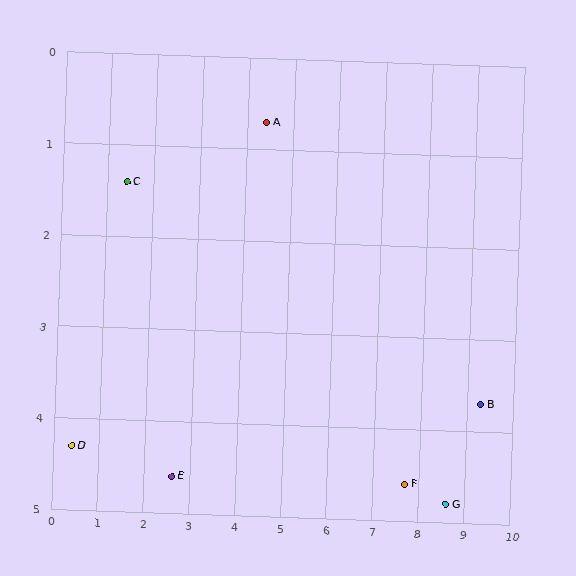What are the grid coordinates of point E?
Point E is at approximately (2.6, 4.6).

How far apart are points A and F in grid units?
Points A and F are about 5.1 grid units apart.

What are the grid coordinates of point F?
Point F is at approximately (7.7, 4.6).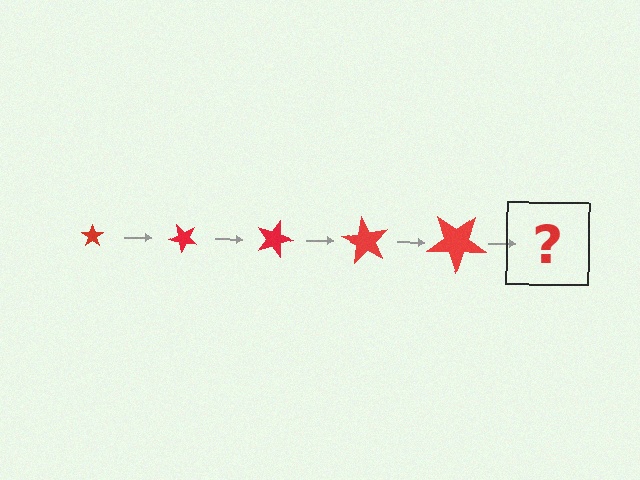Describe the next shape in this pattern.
It should be a star, larger than the previous one and rotated 225 degrees from the start.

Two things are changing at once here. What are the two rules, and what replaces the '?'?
The two rules are that the star grows larger each step and it rotates 45 degrees each step. The '?' should be a star, larger than the previous one and rotated 225 degrees from the start.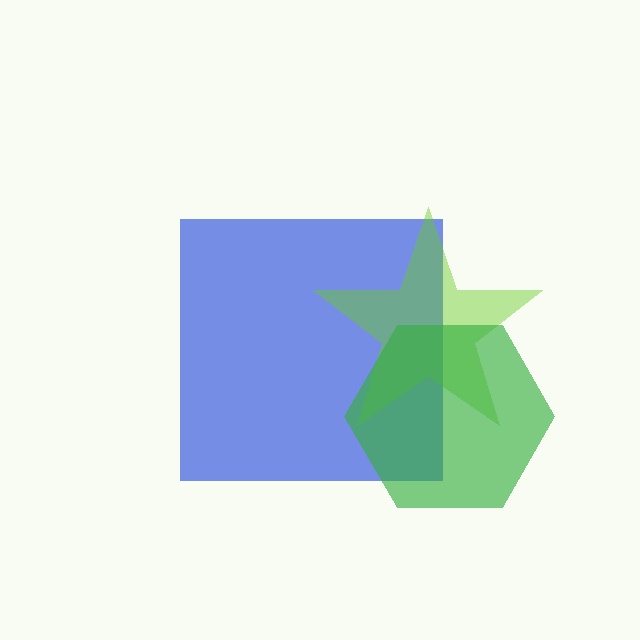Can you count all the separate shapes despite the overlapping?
Yes, there are 3 separate shapes.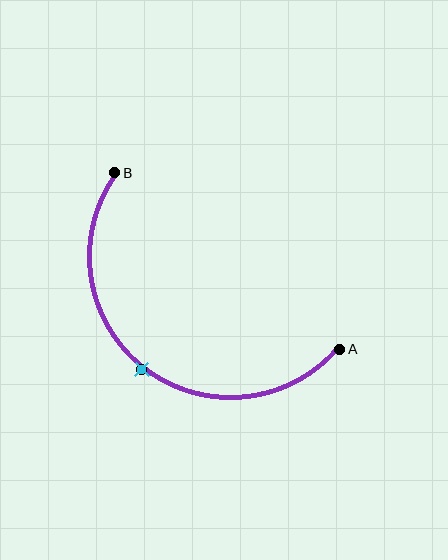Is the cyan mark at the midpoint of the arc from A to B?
Yes. The cyan mark lies on the arc at equal arc-length from both A and B — it is the arc midpoint.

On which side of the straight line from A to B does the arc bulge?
The arc bulges below and to the left of the straight line connecting A and B.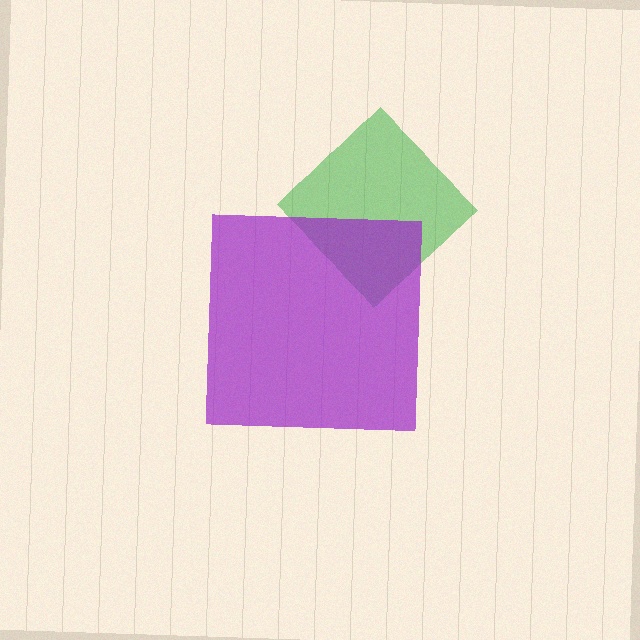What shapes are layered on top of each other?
The layered shapes are: a green diamond, a purple square.